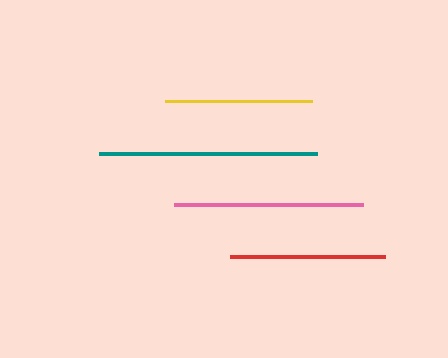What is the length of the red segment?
The red segment is approximately 154 pixels long.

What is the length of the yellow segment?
The yellow segment is approximately 147 pixels long.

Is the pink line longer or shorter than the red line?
The pink line is longer than the red line.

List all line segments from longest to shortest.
From longest to shortest: teal, pink, red, yellow.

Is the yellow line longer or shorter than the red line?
The red line is longer than the yellow line.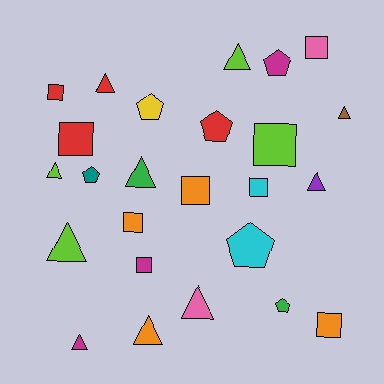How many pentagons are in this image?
There are 6 pentagons.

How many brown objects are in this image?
There is 1 brown object.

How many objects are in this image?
There are 25 objects.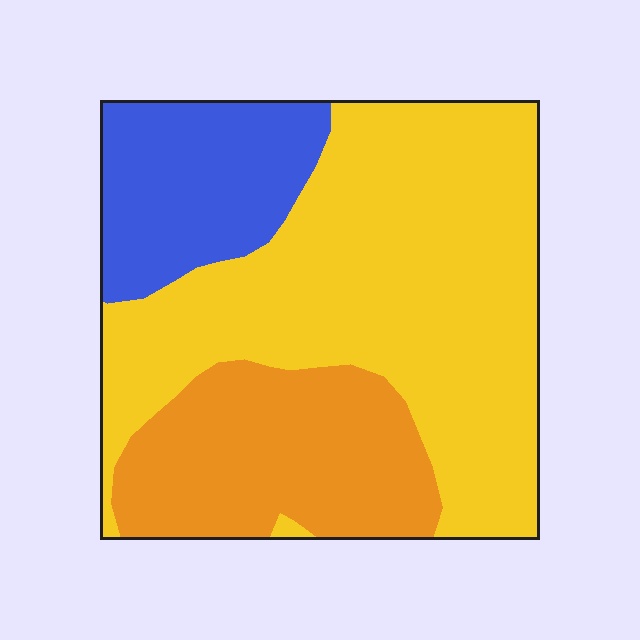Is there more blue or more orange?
Orange.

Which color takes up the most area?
Yellow, at roughly 55%.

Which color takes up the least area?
Blue, at roughly 20%.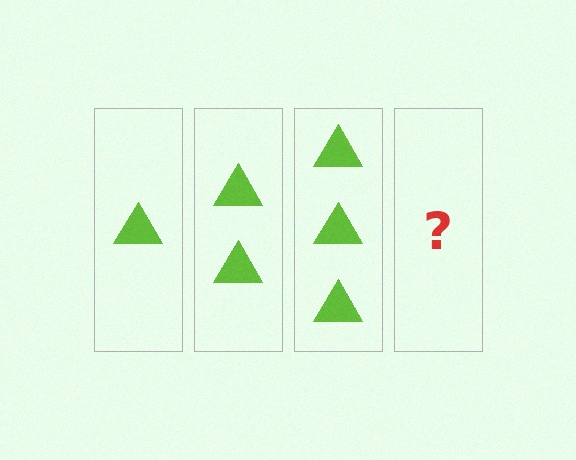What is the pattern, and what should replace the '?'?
The pattern is that each step adds one more triangle. The '?' should be 4 triangles.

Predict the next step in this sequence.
The next step is 4 triangles.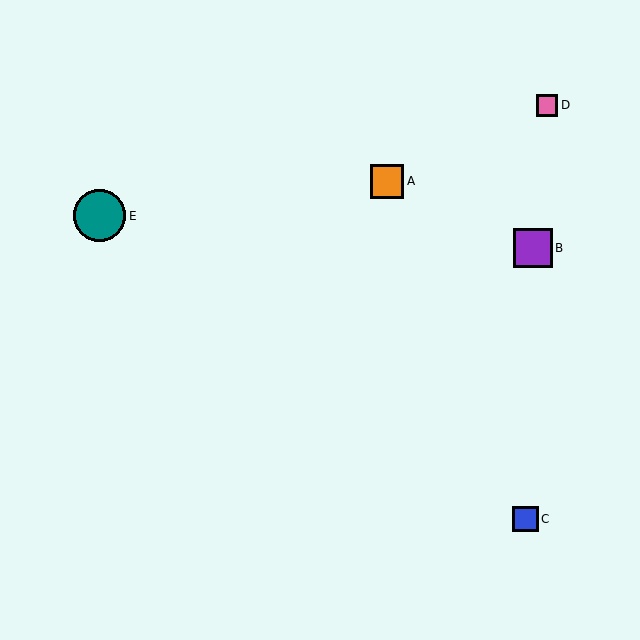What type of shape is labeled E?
Shape E is a teal circle.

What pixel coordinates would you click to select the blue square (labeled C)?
Click at (526, 519) to select the blue square C.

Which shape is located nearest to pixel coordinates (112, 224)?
The teal circle (labeled E) at (100, 216) is nearest to that location.